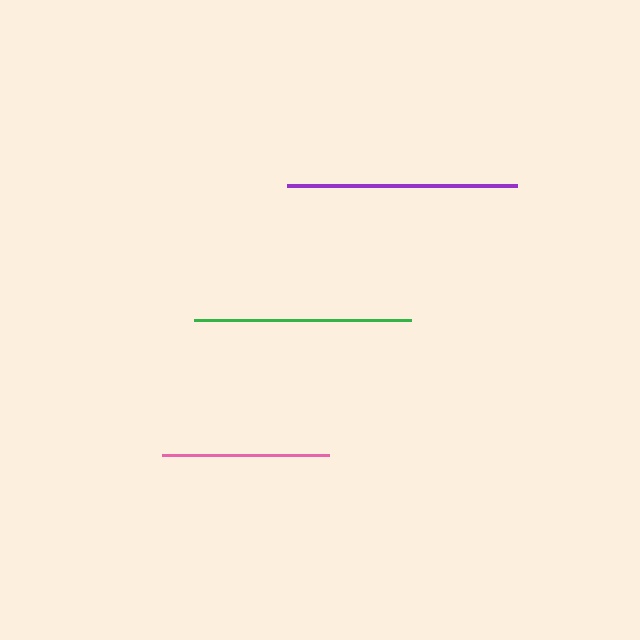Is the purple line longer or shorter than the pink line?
The purple line is longer than the pink line.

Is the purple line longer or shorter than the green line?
The purple line is longer than the green line.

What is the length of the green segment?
The green segment is approximately 217 pixels long.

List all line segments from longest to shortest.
From longest to shortest: purple, green, pink.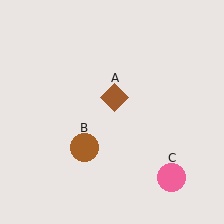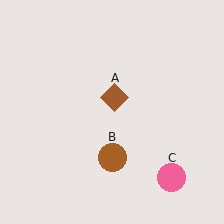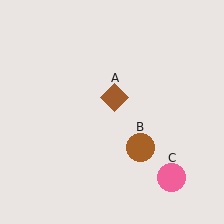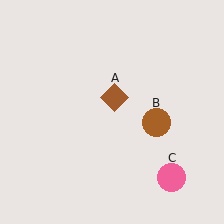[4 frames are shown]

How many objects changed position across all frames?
1 object changed position: brown circle (object B).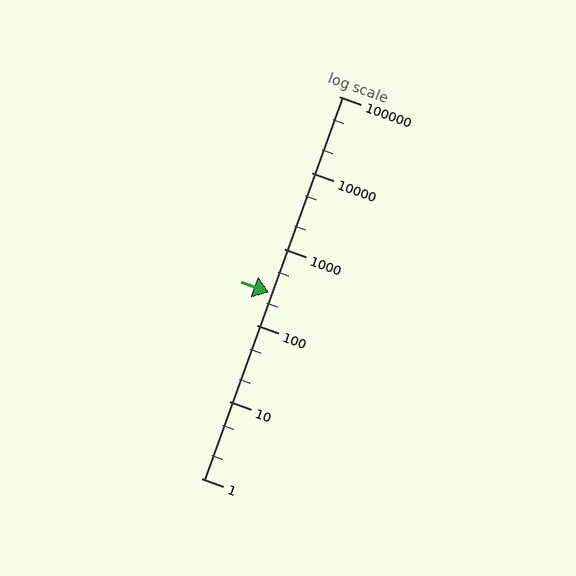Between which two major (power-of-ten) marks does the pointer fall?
The pointer is between 100 and 1000.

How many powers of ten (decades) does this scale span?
The scale spans 5 decades, from 1 to 100000.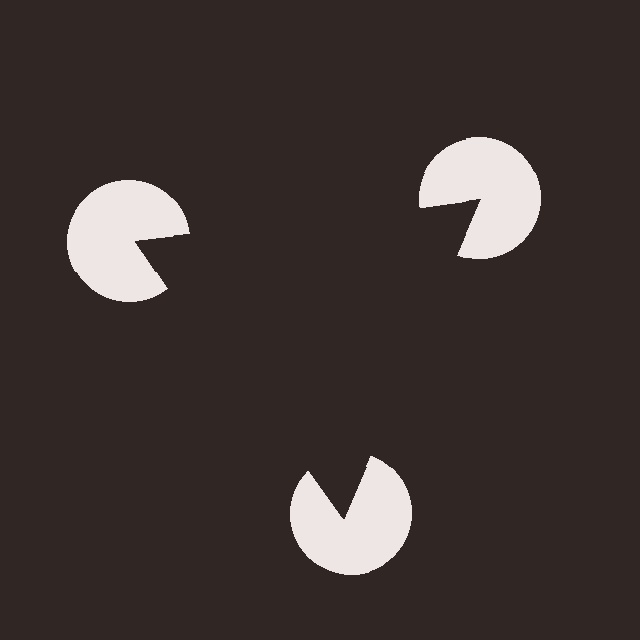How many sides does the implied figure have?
3 sides.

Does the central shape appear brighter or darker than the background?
It typically appears slightly darker than the background, even though no actual brightness change is drawn.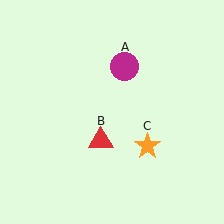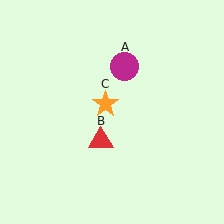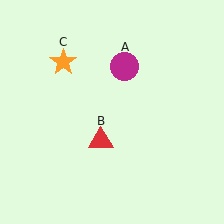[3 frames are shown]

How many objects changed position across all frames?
1 object changed position: orange star (object C).